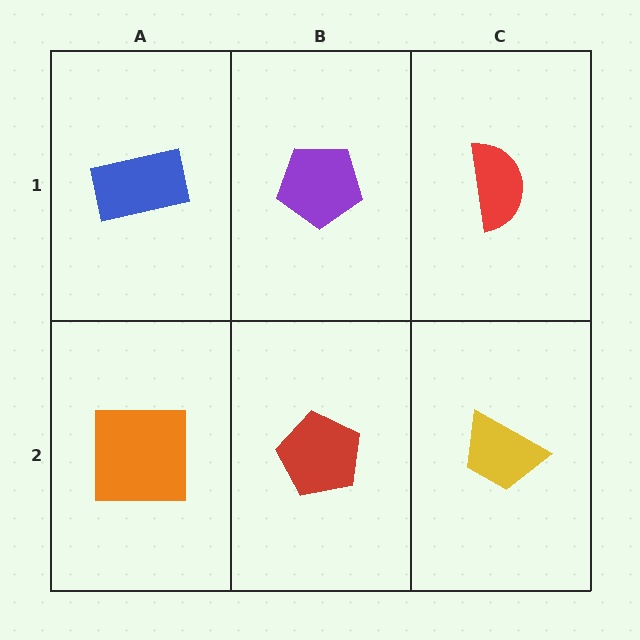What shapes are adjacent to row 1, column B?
A red pentagon (row 2, column B), a blue rectangle (row 1, column A), a red semicircle (row 1, column C).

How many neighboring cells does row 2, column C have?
2.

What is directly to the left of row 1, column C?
A purple pentagon.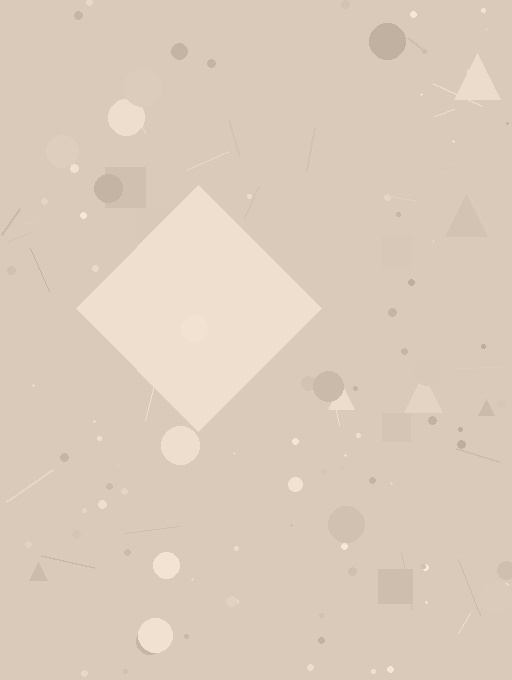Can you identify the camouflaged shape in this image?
The camouflaged shape is a diamond.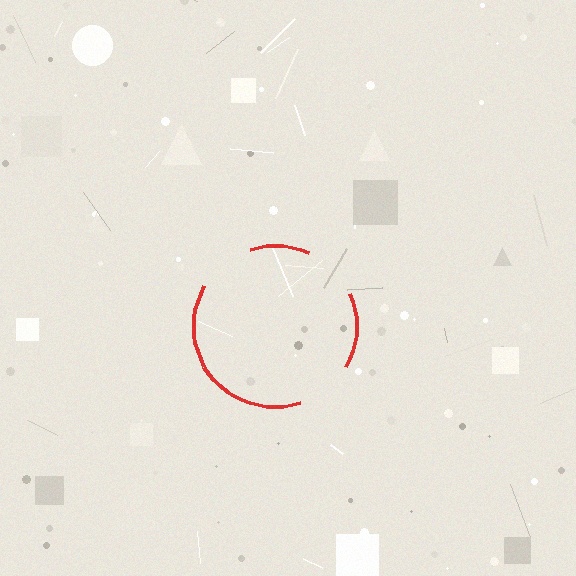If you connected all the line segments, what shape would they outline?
They would outline a circle.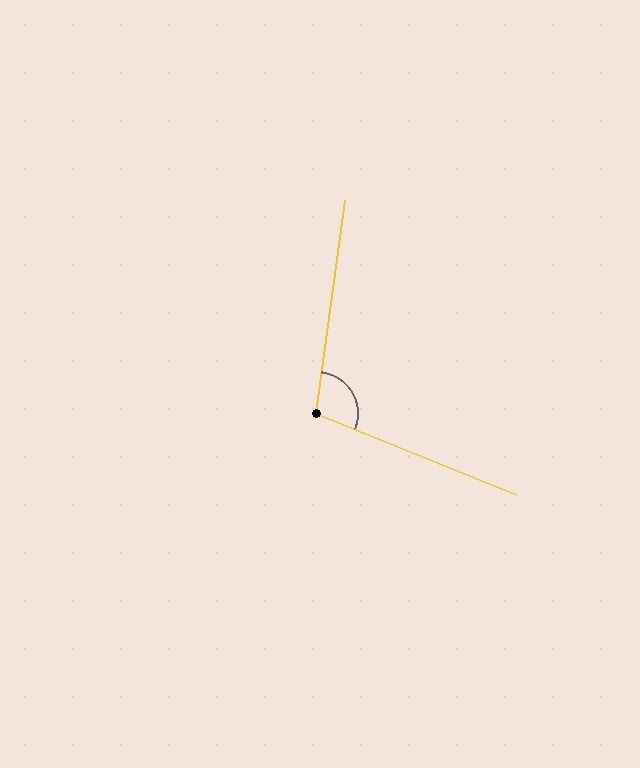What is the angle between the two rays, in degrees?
Approximately 104 degrees.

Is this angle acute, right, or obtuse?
It is obtuse.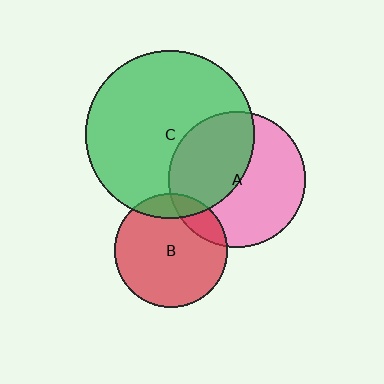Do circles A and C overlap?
Yes.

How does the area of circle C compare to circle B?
Approximately 2.2 times.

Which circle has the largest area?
Circle C (green).